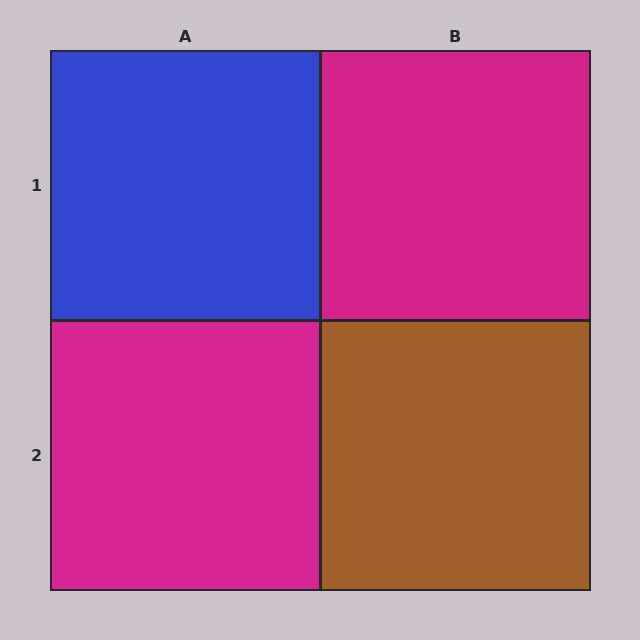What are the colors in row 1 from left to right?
Blue, magenta.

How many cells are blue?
1 cell is blue.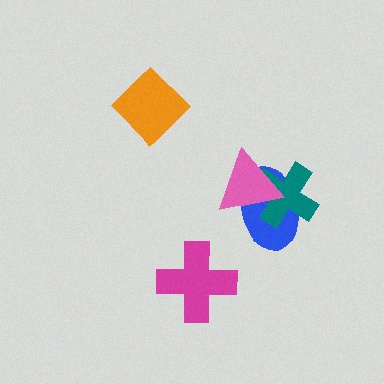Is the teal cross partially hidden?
Yes, it is partially covered by another shape.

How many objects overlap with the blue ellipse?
2 objects overlap with the blue ellipse.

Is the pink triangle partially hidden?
No, no other shape covers it.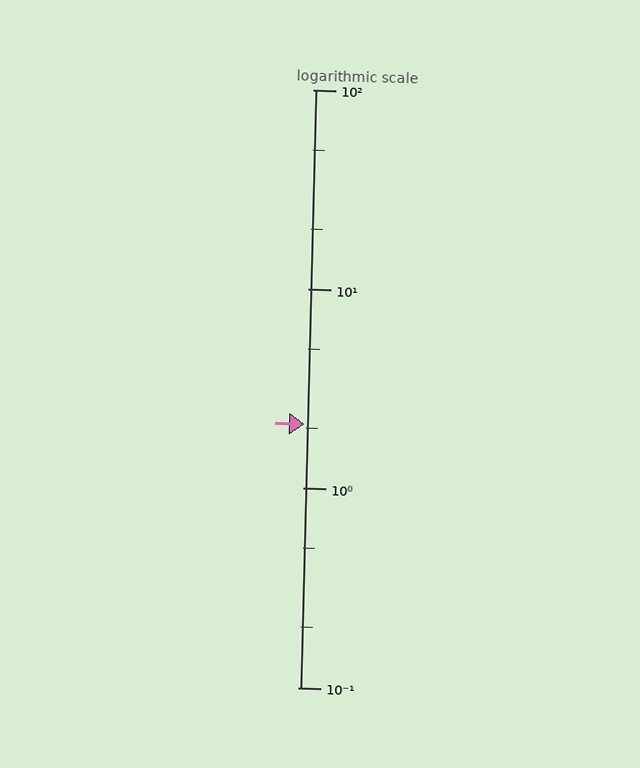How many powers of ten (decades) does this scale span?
The scale spans 3 decades, from 0.1 to 100.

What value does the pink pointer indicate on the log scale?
The pointer indicates approximately 2.1.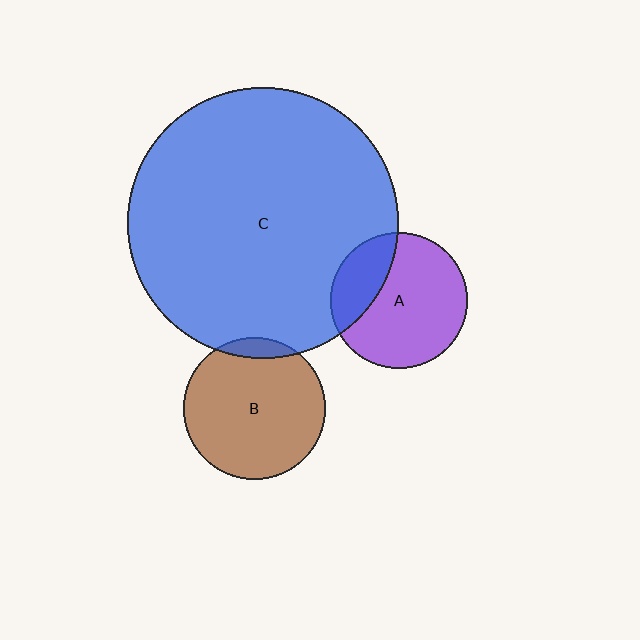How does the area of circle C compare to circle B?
Approximately 3.6 times.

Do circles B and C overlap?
Yes.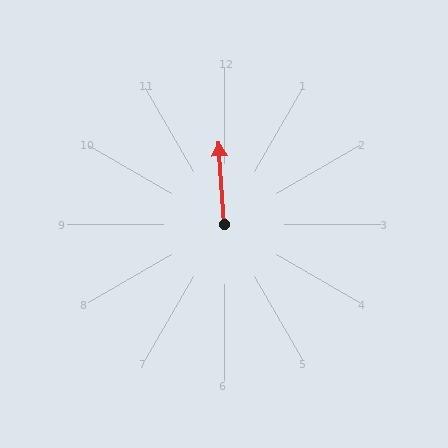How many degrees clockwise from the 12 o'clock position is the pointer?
Approximately 356 degrees.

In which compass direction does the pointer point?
North.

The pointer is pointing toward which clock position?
Roughly 12 o'clock.